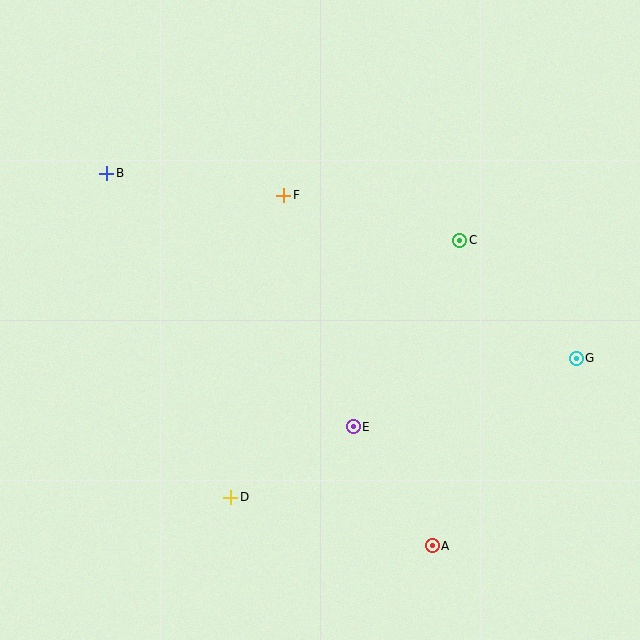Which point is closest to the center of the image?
Point E at (353, 427) is closest to the center.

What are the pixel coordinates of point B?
Point B is at (107, 173).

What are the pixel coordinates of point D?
Point D is at (231, 497).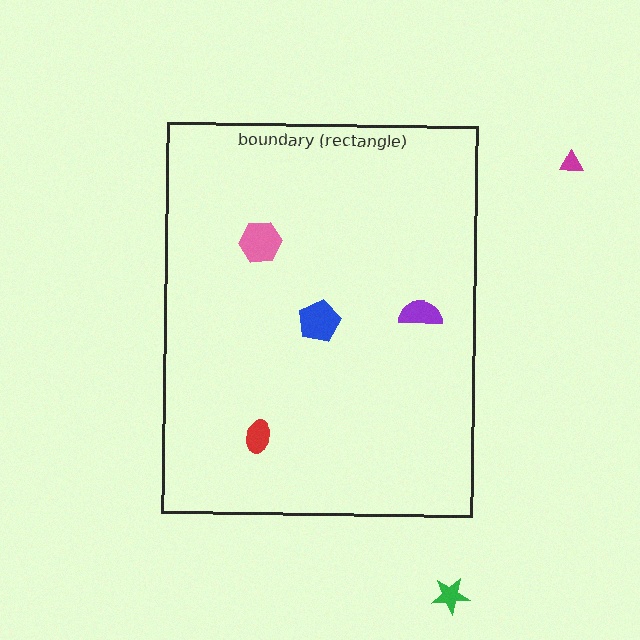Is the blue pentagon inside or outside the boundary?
Inside.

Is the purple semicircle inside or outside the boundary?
Inside.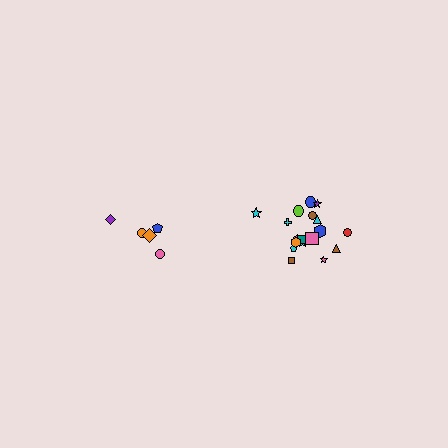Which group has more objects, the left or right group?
The right group.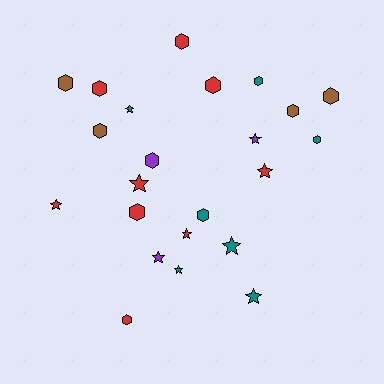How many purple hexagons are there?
There is 1 purple hexagon.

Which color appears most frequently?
Red, with 9 objects.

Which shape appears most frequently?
Hexagon, with 13 objects.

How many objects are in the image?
There are 23 objects.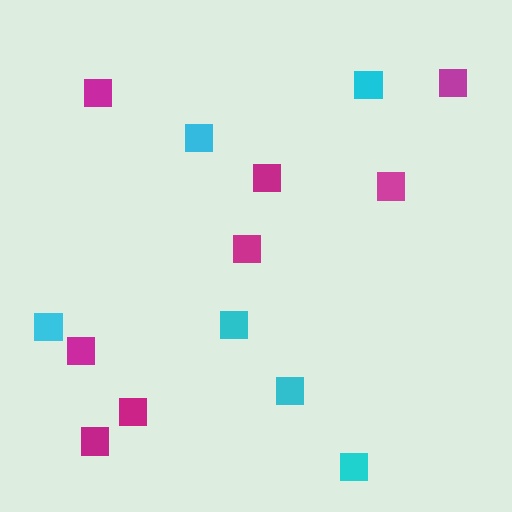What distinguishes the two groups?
There are 2 groups: one group of magenta squares (8) and one group of cyan squares (6).